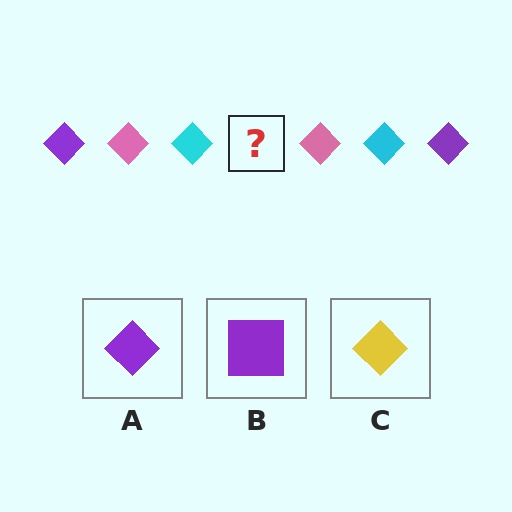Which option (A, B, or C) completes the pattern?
A.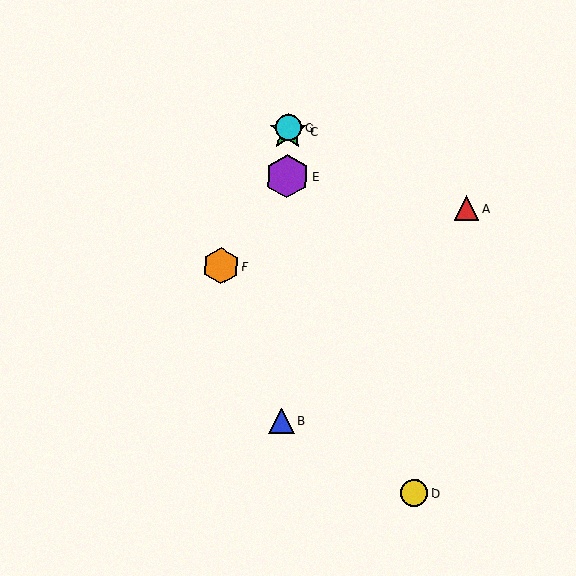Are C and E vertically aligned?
Yes, both are at x≈288.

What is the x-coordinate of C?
Object C is at x≈288.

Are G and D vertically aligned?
No, G is at x≈288 and D is at x≈414.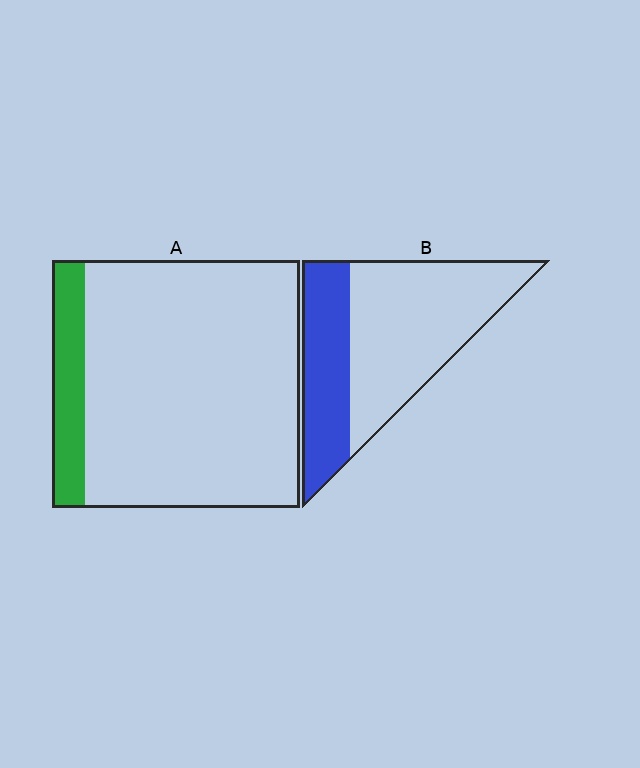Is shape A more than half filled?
No.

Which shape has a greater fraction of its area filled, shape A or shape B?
Shape B.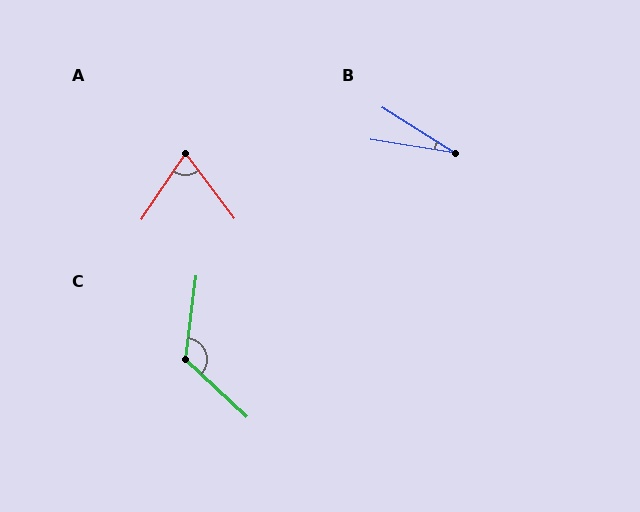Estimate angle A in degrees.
Approximately 71 degrees.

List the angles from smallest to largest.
B (23°), A (71°), C (126°).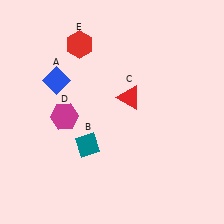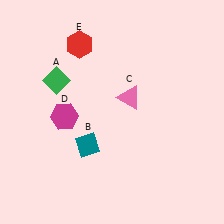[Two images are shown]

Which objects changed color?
A changed from blue to green. C changed from red to pink.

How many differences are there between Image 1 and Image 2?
There are 2 differences between the two images.